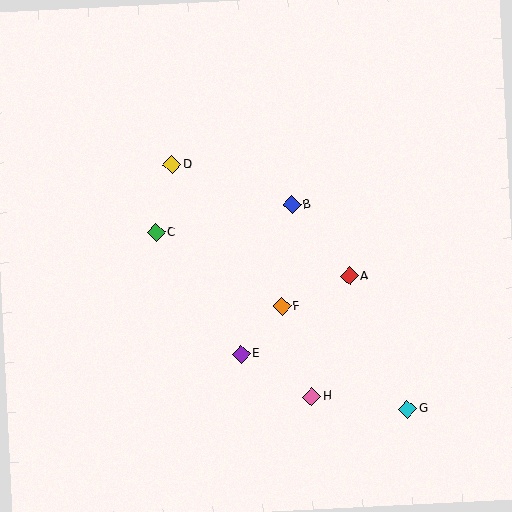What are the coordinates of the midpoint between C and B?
The midpoint between C and B is at (224, 219).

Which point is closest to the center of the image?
Point F at (282, 307) is closest to the center.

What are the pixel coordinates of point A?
Point A is at (349, 276).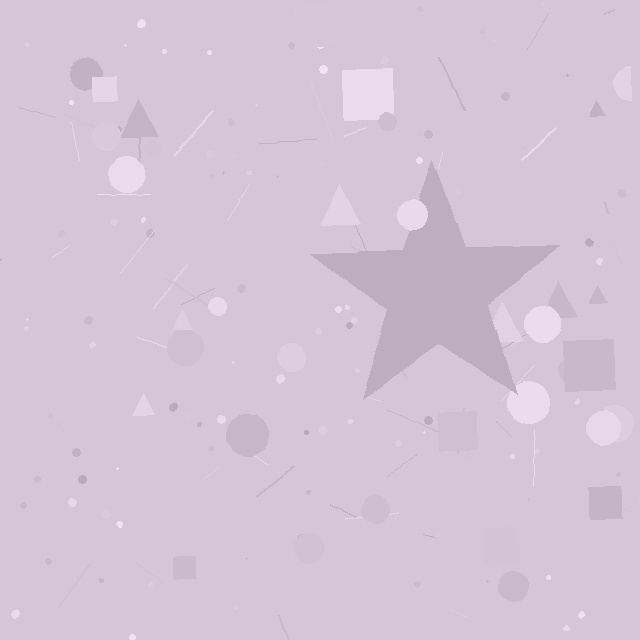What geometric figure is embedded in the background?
A star is embedded in the background.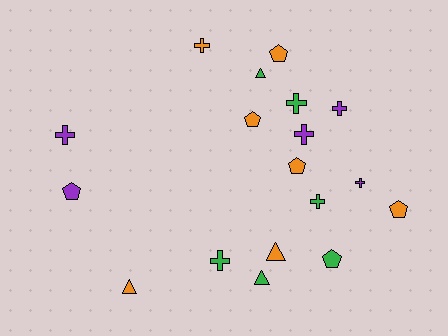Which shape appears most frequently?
Cross, with 8 objects.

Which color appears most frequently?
Orange, with 7 objects.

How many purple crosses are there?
There are 4 purple crosses.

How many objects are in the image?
There are 18 objects.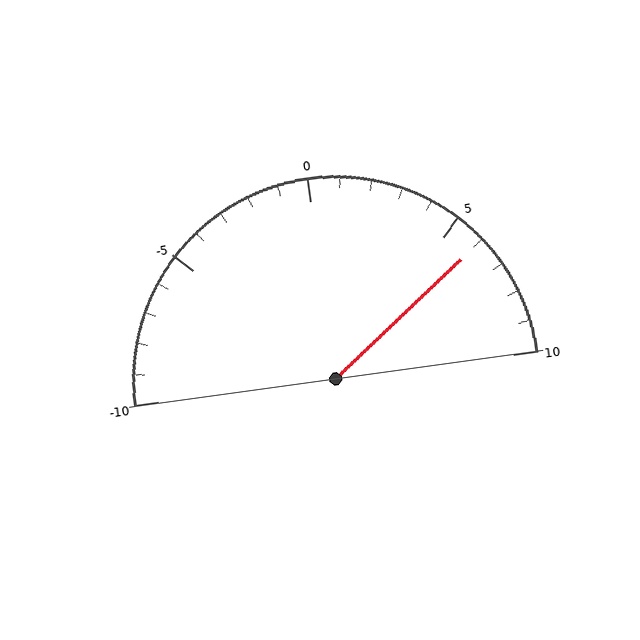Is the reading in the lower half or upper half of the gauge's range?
The reading is in the upper half of the range (-10 to 10).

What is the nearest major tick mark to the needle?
The nearest major tick mark is 5.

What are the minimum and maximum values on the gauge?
The gauge ranges from -10 to 10.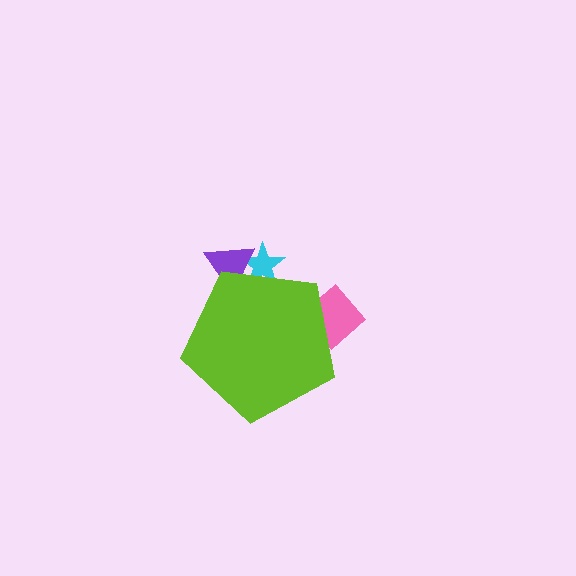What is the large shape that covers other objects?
A lime pentagon.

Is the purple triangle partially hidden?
Yes, the purple triangle is partially hidden behind the lime pentagon.